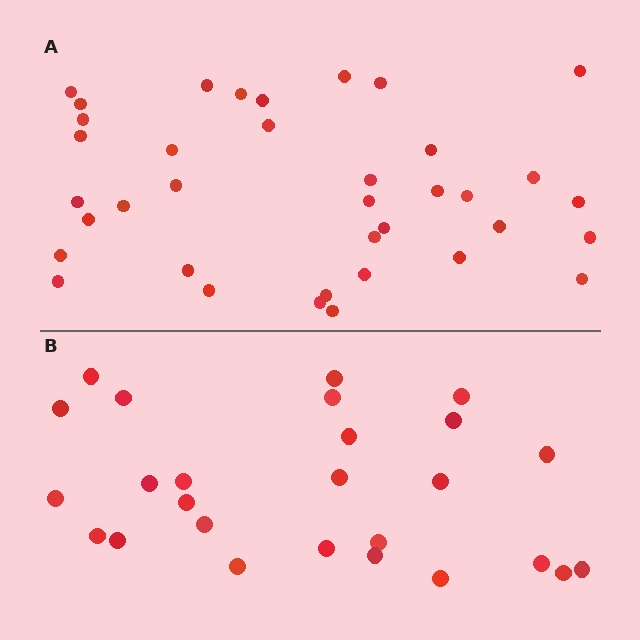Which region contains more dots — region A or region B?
Region A (the top region) has more dots.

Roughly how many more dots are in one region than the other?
Region A has roughly 12 or so more dots than region B.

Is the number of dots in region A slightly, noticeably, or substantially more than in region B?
Region A has noticeably more, but not dramatically so. The ratio is roughly 1.4 to 1.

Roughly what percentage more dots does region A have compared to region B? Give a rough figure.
About 40% more.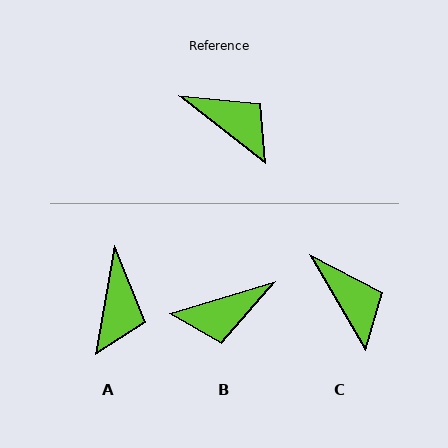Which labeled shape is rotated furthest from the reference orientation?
B, about 125 degrees away.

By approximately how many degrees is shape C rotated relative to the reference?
Approximately 22 degrees clockwise.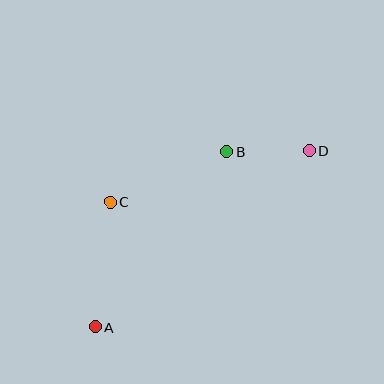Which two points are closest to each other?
Points B and D are closest to each other.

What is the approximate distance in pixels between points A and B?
The distance between A and B is approximately 219 pixels.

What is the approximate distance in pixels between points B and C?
The distance between B and C is approximately 127 pixels.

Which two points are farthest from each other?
Points A and D are farthest from each other.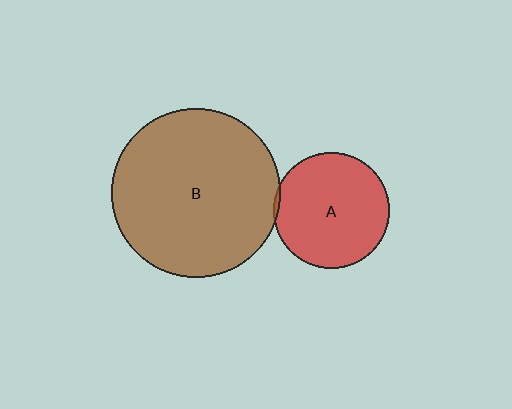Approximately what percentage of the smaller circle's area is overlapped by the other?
Approximately 5%.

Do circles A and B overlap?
Yes.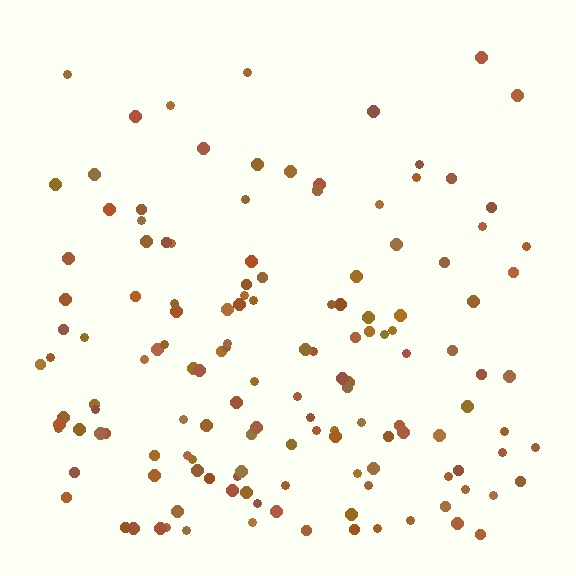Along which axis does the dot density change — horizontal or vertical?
Vertical.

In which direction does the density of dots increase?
From top to bottom, with the bottom side densest.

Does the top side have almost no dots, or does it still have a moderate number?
Still a moderate number, just noticeably fewer than the bottom.